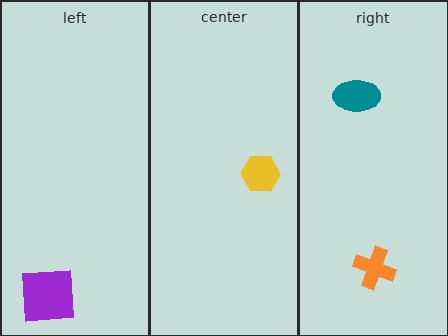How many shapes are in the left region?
1.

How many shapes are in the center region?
1.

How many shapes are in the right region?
2.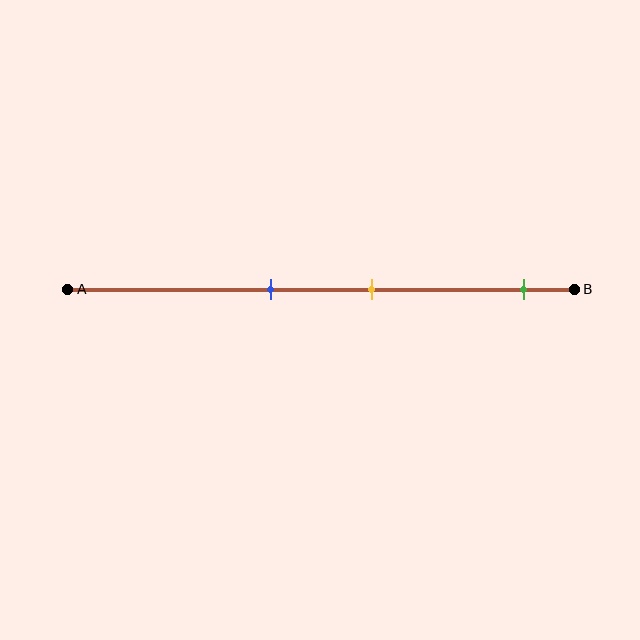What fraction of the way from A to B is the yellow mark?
The yellow mark is approximately 60% (0.6) of the way from A to B.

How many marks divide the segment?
There are 3 marks dividing the segment.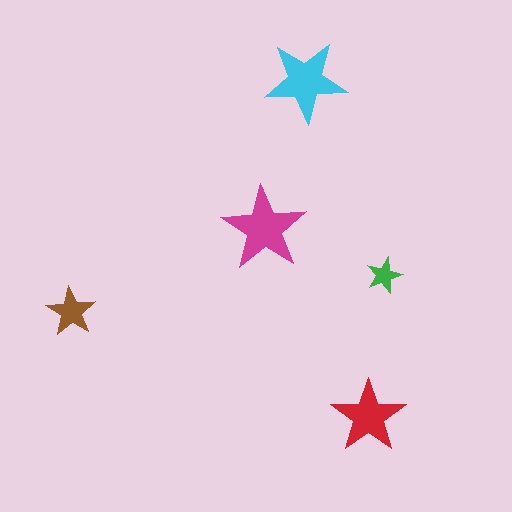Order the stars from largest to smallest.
the magenta one, the cyan one, the red one, the brown one, the green one.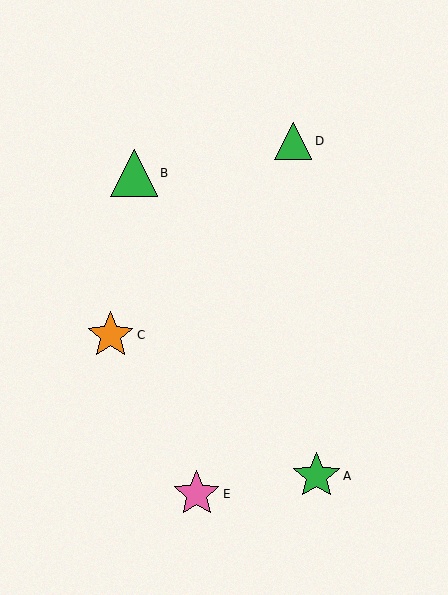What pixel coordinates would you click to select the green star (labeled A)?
Click at (316, 476) to select the green star A.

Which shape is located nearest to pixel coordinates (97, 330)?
The orange star (labeled C) at (110, 335) is nearest to that location.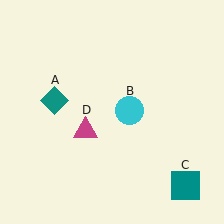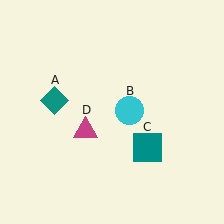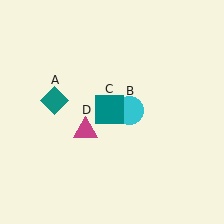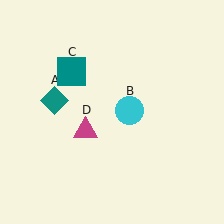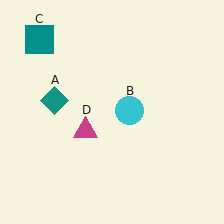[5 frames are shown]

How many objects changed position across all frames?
1 object changed position: teal square (object C).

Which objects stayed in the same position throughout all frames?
Teal diamond (object A) and cyan circle (object B) and magenta triangle (object D) remained stationary.